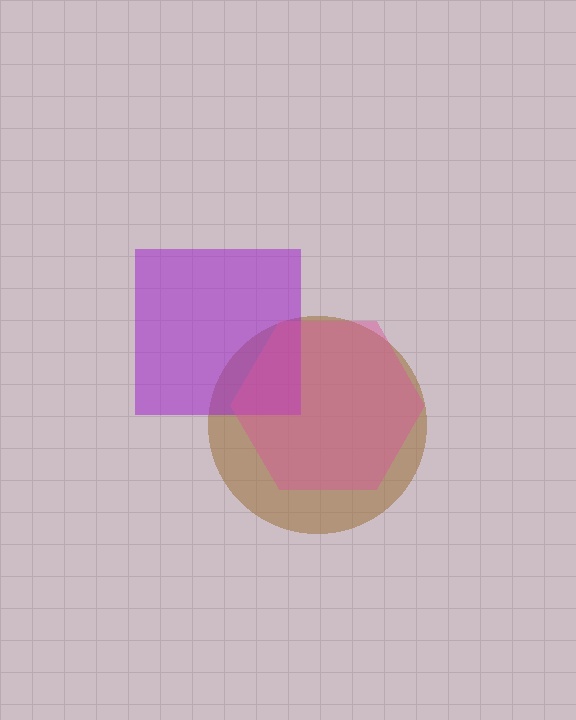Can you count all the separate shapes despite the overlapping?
Yes, there are 3 separate shapes.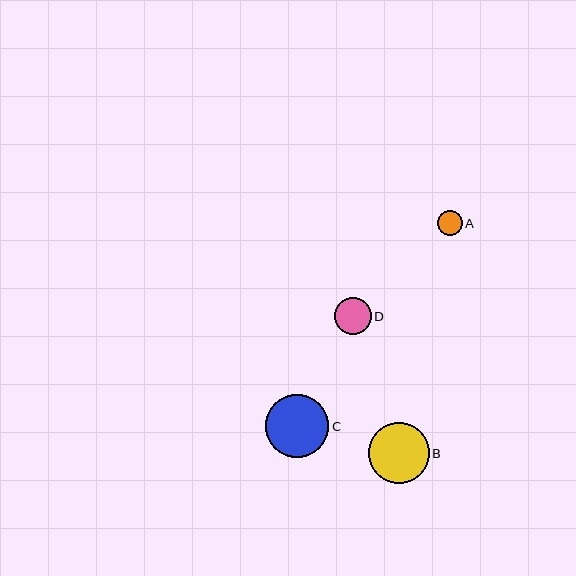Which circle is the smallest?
Circle A is the smallest with a size of approximately 25 pixels.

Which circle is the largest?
Circle C is the largest with a size of approximately 63 pixels.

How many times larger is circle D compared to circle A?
Circle D is approximately 1.5 times the size of circle A.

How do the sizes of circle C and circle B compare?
Circle C and circle B are approximately the same size.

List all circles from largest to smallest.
From largest to smallest: C, B, D, A.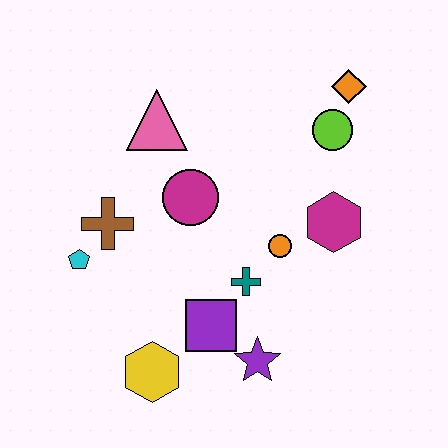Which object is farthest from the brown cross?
The orange diamond is farthest from the brown cross.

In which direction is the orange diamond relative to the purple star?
The orange diamond is above the purple star.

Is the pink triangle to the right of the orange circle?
No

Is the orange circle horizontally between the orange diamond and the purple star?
Yes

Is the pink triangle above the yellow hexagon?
Yes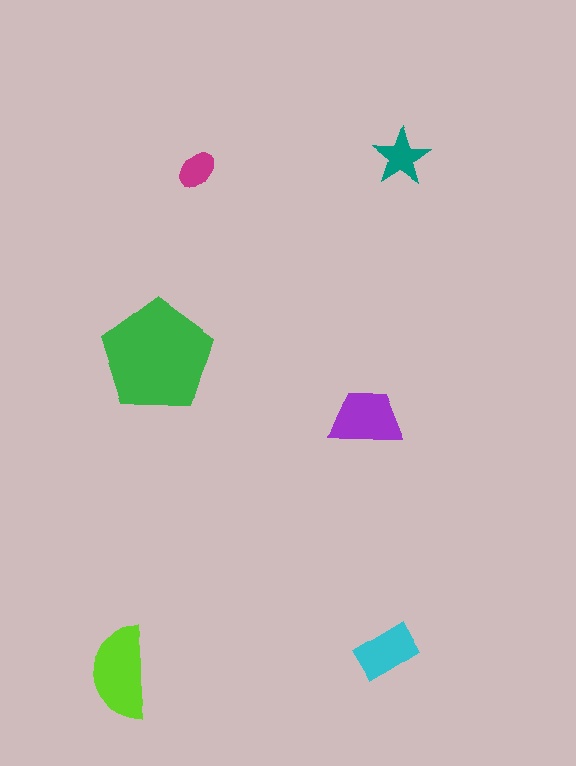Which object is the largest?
The green pentagon.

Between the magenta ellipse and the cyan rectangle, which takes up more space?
The cyan rectangle.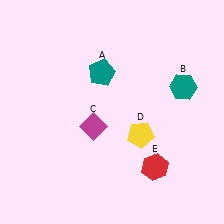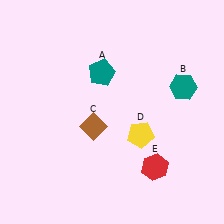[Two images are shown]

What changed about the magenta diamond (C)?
In Image 1, C is magenta. In Image 2, it changed to brown.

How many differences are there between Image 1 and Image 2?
There is 1 difference between the two images.